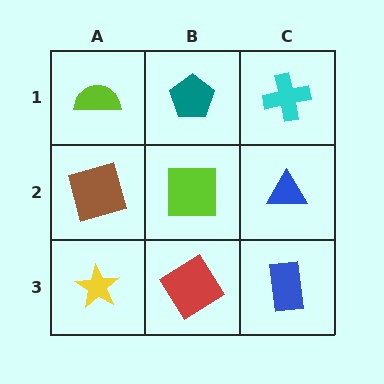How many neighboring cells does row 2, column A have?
3.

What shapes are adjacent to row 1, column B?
A lime square (row 2, column B), a lime semicircle (row 1, column A), a cyan cross (row 1, column C).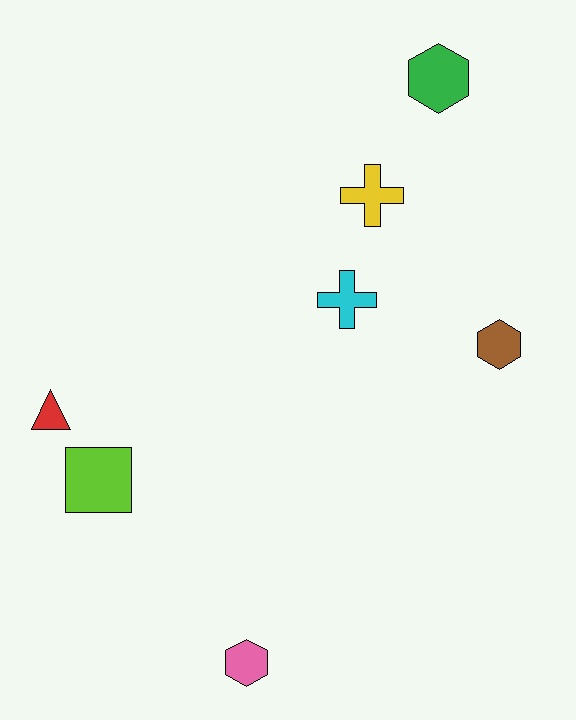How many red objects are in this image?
There is 1 red object.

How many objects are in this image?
There are 7 objects.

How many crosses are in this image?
There are 2 crosses.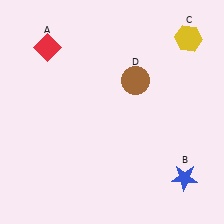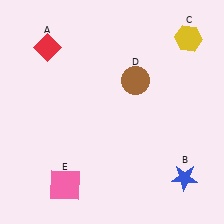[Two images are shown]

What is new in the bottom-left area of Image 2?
A pink square (E) was added in the bottom-left area of Image 2.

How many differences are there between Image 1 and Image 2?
There is 1 difference between the two images.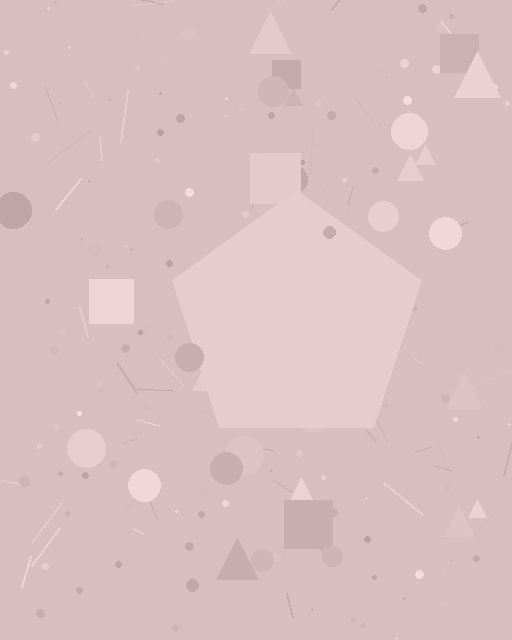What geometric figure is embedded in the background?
A pentagon is embedded in the background.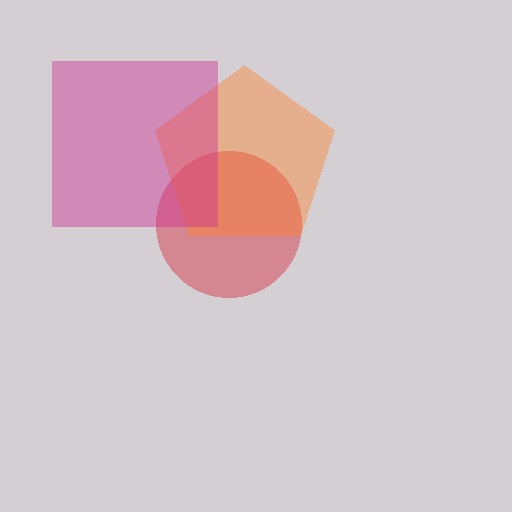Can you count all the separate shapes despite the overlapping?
Yes, there are 3 separate shapes.